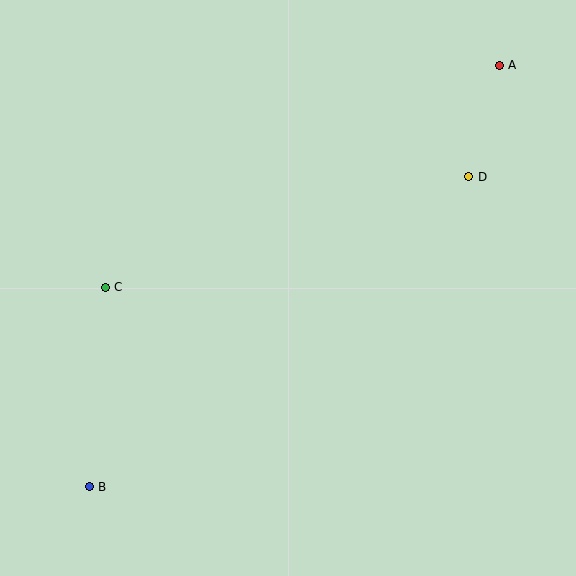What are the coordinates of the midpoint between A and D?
The midpoint between A and D is at (484, 121).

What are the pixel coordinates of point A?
Point A is at (499, 65).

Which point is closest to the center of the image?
Point C at (105, 287) is closest to the center.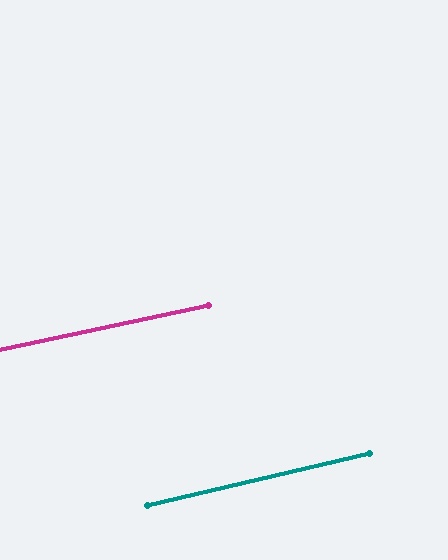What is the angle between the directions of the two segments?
Approximately 1 degree.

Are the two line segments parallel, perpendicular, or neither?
Parallel — their directions differ by only 1.1°.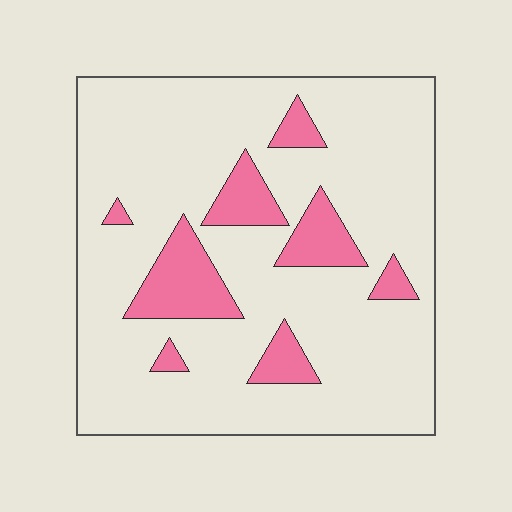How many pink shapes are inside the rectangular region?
8.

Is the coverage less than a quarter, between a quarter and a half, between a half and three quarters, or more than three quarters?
Less than a quarter.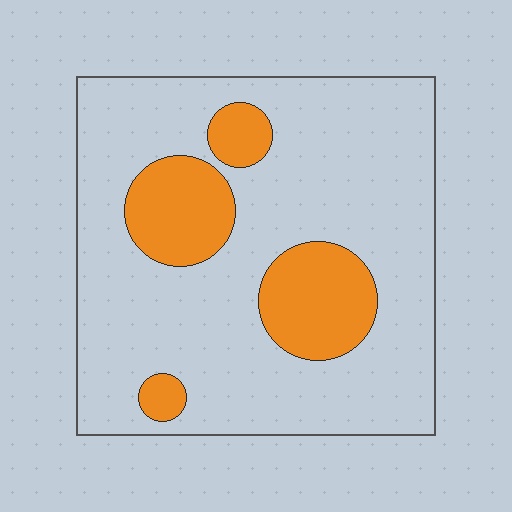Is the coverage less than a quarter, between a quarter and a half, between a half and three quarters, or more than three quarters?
Less than a quarter.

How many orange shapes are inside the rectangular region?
4.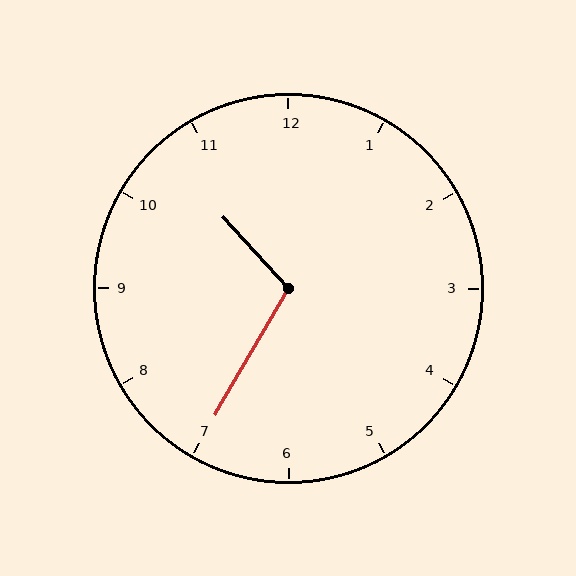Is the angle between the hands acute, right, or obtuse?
It is obtuse.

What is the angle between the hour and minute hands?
Approximately 108 degrees.